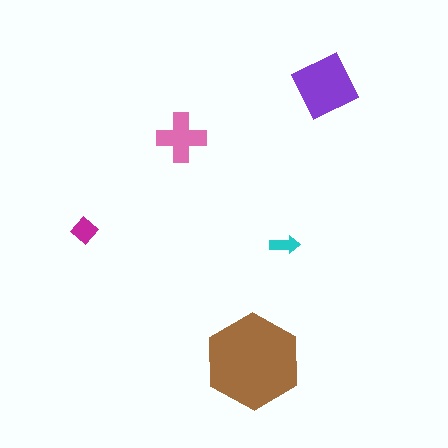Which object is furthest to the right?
The purple square is rightmost.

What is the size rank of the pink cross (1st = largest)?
3rd.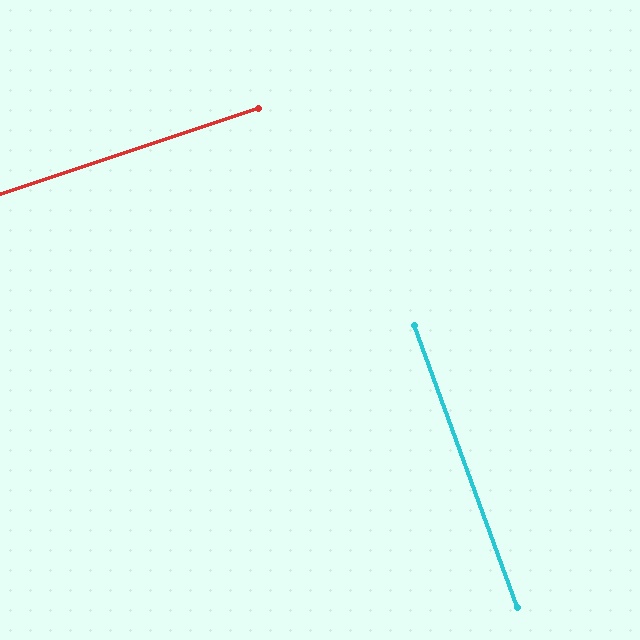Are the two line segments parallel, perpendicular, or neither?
Perpendicular — they meet at approximately 88°.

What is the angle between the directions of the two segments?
Approximately 88 degrees.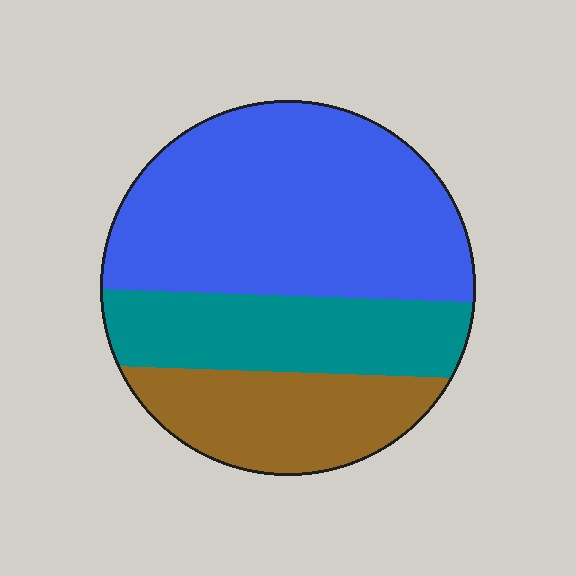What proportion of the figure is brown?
Brown takes up between a sixth and a third of the figure.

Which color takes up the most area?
Blue, at roughly 55%.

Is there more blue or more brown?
Blue.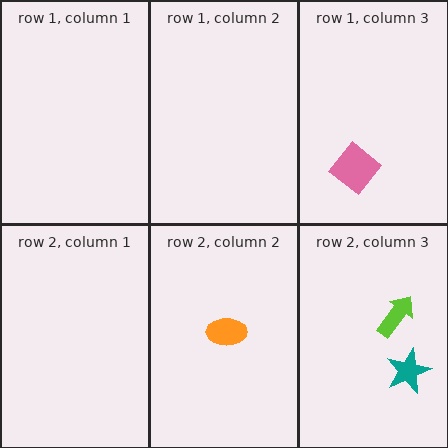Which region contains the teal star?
The row 2, column 3 region.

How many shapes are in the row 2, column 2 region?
1.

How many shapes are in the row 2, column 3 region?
2.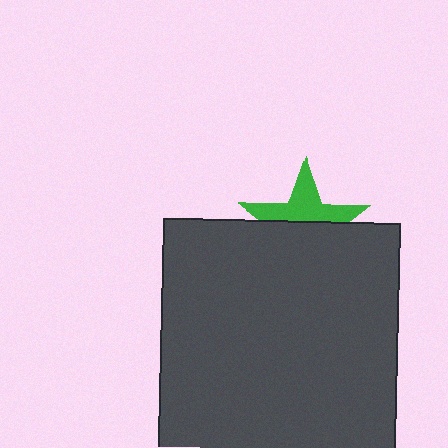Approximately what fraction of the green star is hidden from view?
Roughly 52% of the green star is hidden behind the dark gray square.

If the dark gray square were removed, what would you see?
You would see the complete green star.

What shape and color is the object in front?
The object in front is a dark gray square.